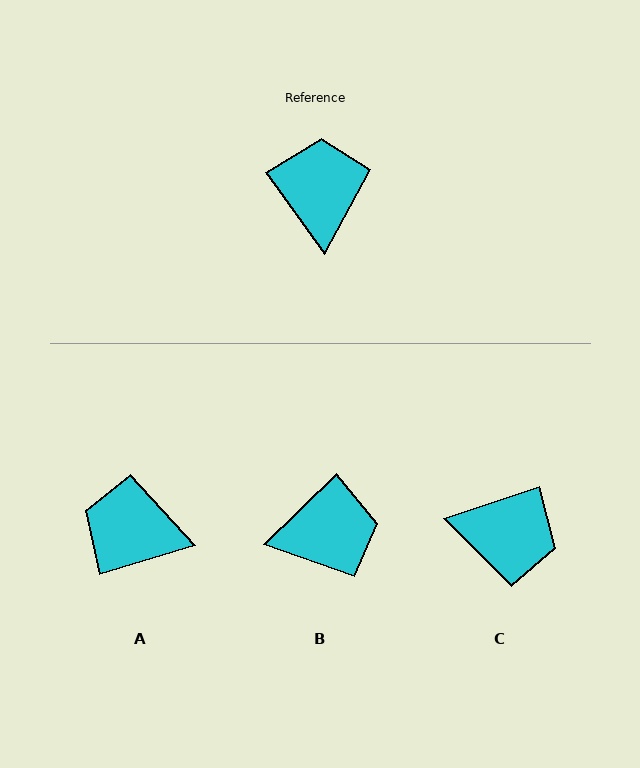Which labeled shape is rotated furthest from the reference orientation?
C, about 107 degrees away.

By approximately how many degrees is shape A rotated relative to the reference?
Approximately 71 degrees counter-clockwise.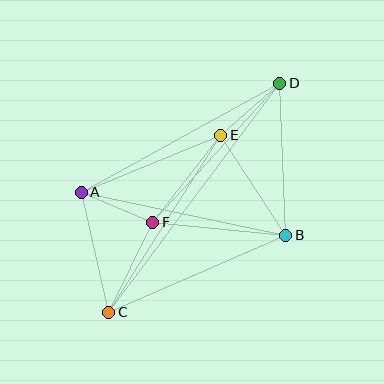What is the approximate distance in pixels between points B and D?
The distance between B and D is approximately 152 pixels.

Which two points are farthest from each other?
Points C and D are farthest from each other.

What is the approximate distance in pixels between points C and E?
The distance between C and E is approximately 210 pixels.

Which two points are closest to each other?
Points A and F are closest to each other.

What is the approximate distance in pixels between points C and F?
The distance between C and F is approximately 100 pixels.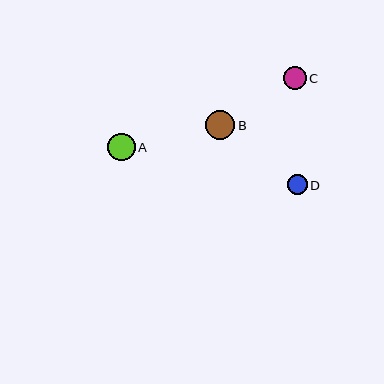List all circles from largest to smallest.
From largest to smallest: B, A, C, D.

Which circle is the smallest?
Circle D is the smallest with a size of approximately 20 pixels.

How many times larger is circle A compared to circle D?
Circle A is approximately 1.4 times the size of circle D.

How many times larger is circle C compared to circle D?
Circle C is approximately 1.2 times the size of circle D.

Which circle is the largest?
Circle B is the largest with a size of approximately 29 pixels.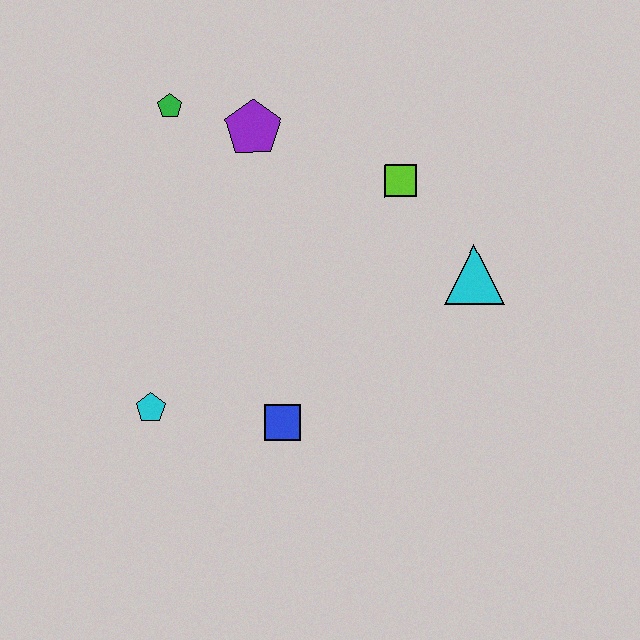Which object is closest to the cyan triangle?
The lime square is closest to the cyan triangle.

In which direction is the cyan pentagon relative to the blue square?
The cyan pentagon is to the left of the blue square.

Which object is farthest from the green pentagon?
The cyan triangle is farthest from the green pentagon.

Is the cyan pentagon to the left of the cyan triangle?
Yes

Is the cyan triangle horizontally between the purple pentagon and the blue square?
No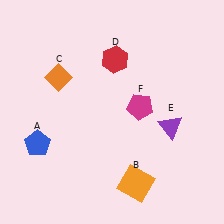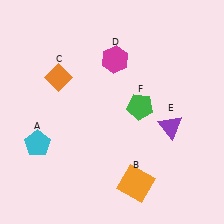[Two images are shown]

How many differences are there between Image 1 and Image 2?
There are 3 differences between the two images.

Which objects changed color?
A changed from blue to cyan. D changed from red to magenta. F changed from magenta to green.